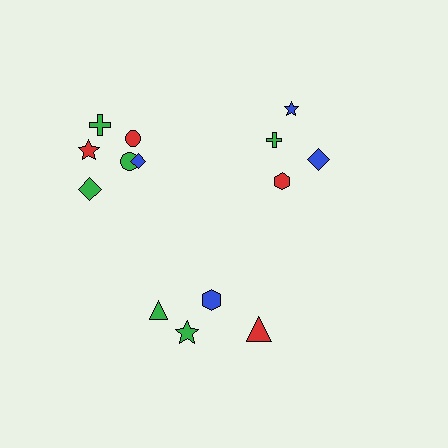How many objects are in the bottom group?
There are 4 objects.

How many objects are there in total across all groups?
There are 14 objects.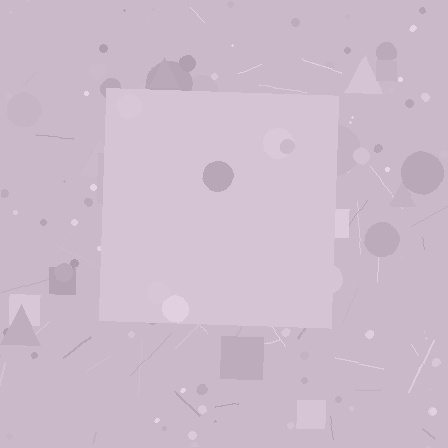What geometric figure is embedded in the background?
A square is embedded in the background.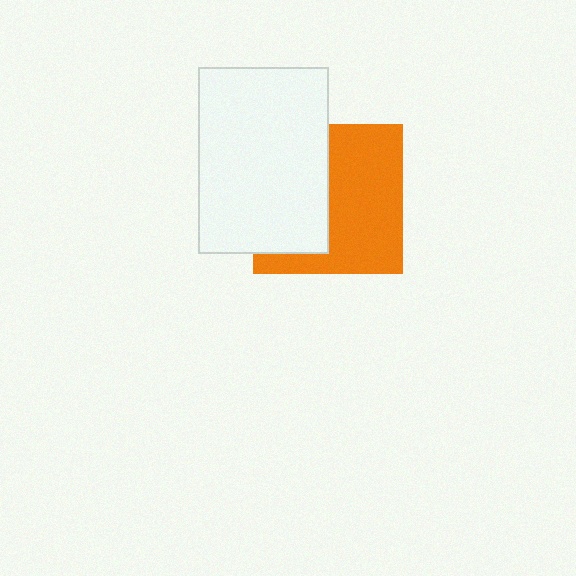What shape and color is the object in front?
The object in front is a white rectangle.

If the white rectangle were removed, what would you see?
You would see the complete orange square.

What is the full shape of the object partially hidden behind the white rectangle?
The partially hidden object is an orange square.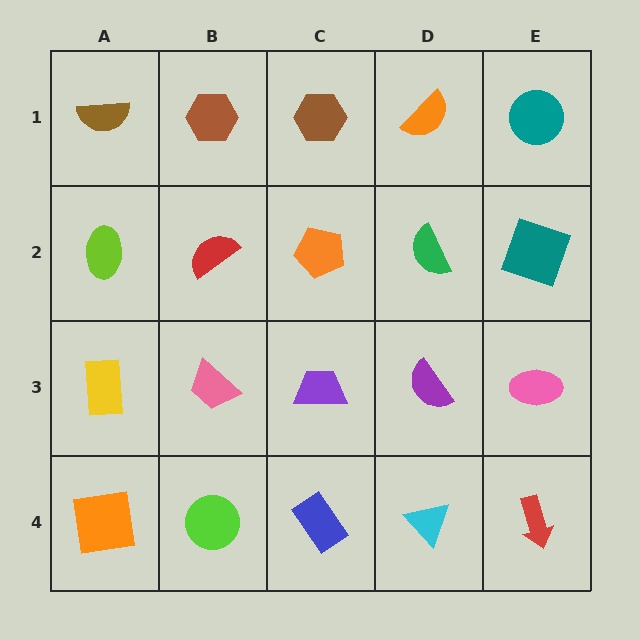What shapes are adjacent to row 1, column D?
A green semicircle (row 2, column D), a brown hexagon (row 1, column C), a teal circle (row 1, column E).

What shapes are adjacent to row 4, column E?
A pink ellipse (row 3, column E), a cyan triangle (row 4, column D).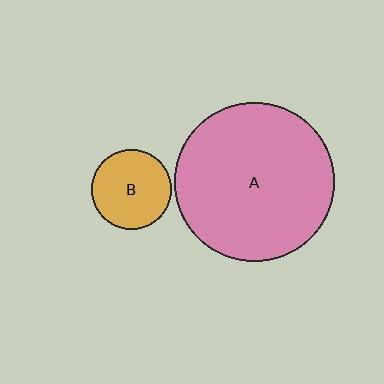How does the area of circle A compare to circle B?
Approximately 4.0 times.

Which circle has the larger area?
Circle A (pink).